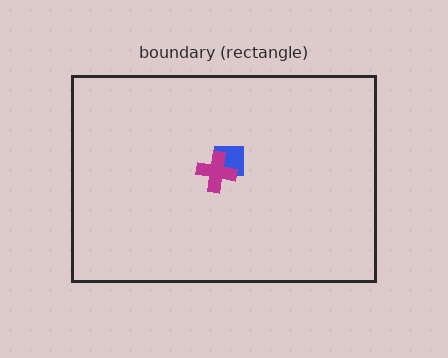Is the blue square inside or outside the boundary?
Inside.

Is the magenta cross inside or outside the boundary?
Inside.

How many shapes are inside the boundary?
2 inside, 0 outside.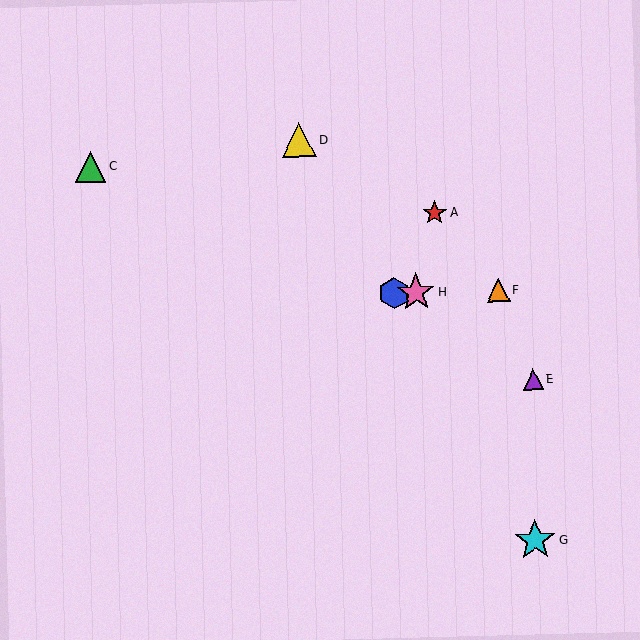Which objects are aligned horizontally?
Objects B, F, H are aligned horizontally.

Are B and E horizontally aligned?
No, B is at y≈293 and E is at y≈380.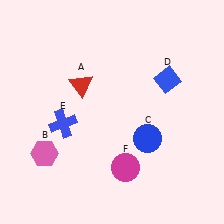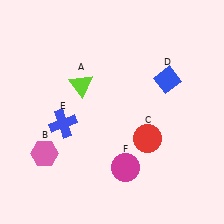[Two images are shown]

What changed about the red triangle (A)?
In Image 1, A is red. In Image 2, it changed to lime.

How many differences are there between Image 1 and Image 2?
There are 2 differences between the two images.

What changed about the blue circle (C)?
In Image 1, C is blue. In Image 2, it changed to red.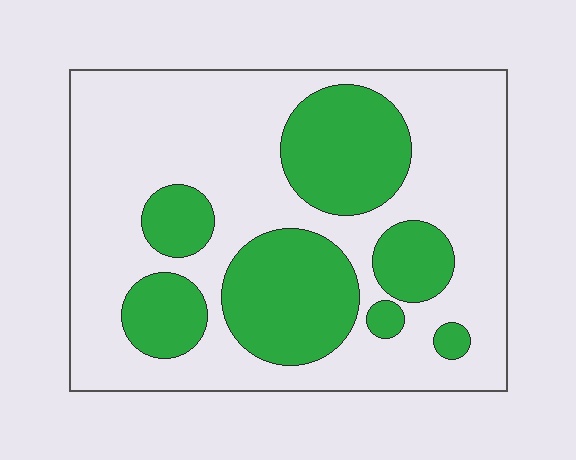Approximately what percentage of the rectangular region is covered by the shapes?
Approximately 35%.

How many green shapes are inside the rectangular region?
7.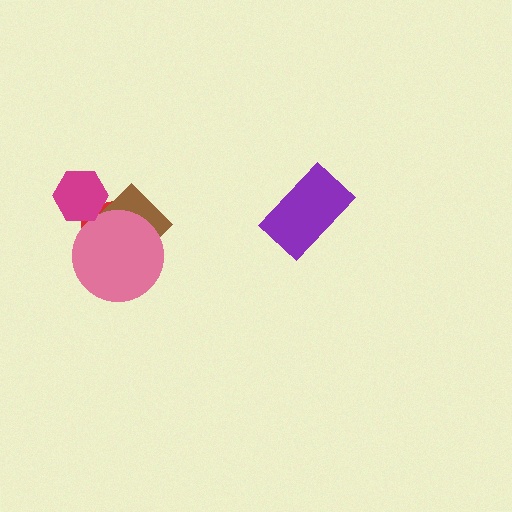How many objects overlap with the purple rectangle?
0 objects overlap with the purple rectangle.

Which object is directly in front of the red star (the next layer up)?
The brown diamond is directly in front of the red star.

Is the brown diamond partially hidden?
Yes, it is partially covered by another shape.